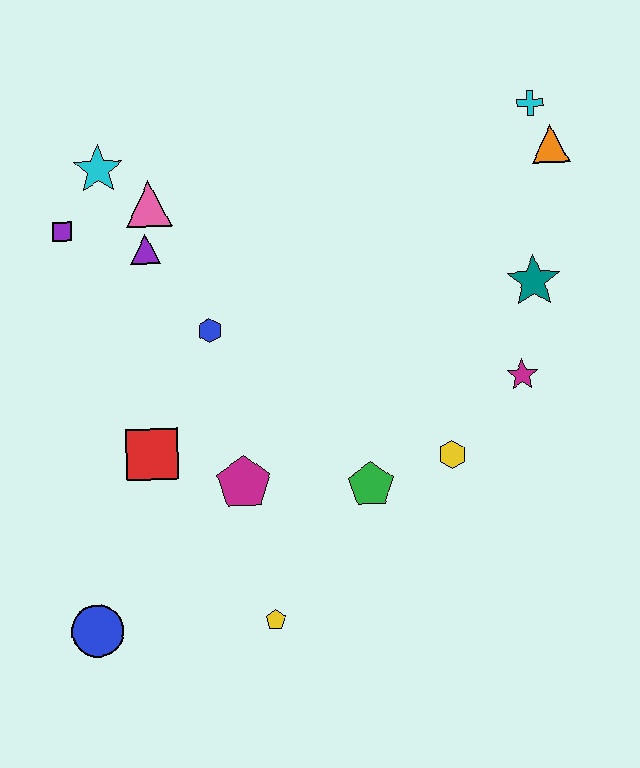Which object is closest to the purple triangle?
The pink triangle is closest to the purple triangle.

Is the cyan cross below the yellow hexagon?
No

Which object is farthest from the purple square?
The orange triangle is farthest from the purple square.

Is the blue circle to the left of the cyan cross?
Yes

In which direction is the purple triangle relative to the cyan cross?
The purple triangle is to the left of the cyan cross.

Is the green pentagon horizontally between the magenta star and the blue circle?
Yes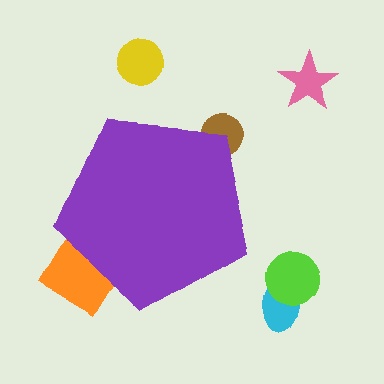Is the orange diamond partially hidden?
Yes, the orange diamond is partially hidden behind the purple pentagon.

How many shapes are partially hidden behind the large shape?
2 shapes are partially hidden.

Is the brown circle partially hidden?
Yes, the brown circle is partially hidden behind the purple pentagon.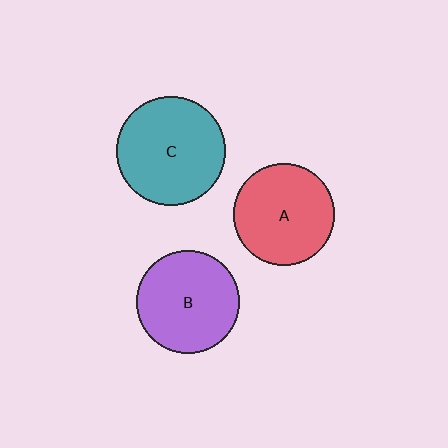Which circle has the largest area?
Circle C (teal).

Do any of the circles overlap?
No, none of the circles overlap.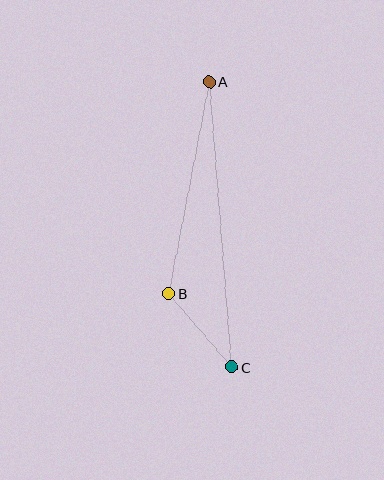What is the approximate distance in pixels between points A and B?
The distance between A and B is approximately 215 pixels.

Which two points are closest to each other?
Points B and C are closest to each other.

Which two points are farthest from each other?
Points A and C are farthest from each other.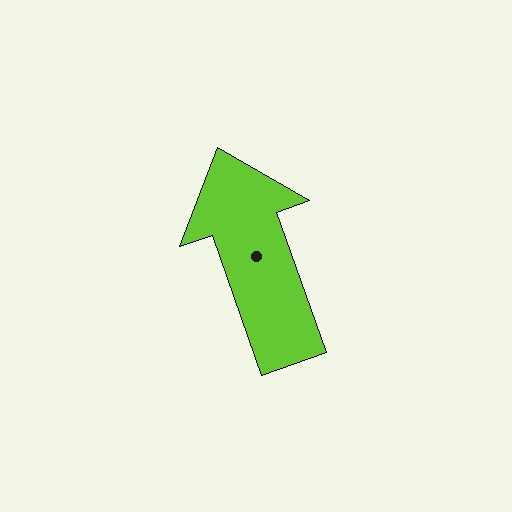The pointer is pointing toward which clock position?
Roughly 11 o'clock.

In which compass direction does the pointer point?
North.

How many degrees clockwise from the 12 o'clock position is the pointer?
Approximately 341 degrees.